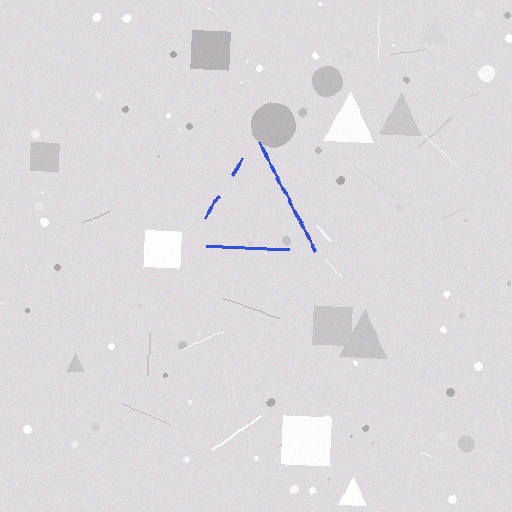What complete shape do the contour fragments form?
The contour fragments form a triangle.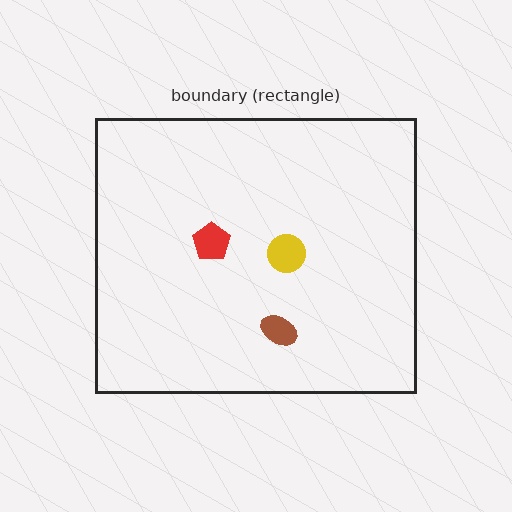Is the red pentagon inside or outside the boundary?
Inside.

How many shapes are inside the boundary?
3 inside, 0 outside.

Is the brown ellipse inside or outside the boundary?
Inside.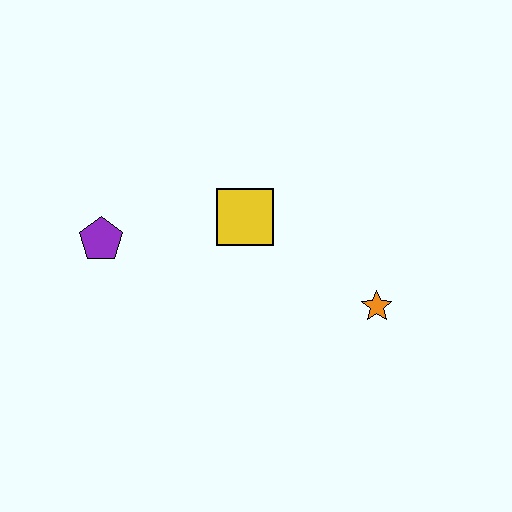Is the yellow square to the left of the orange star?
Yes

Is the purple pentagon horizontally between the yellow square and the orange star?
No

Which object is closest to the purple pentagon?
The yellow square is closest to the purple pentagon.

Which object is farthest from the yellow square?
The orange star is farthest from the yellow square.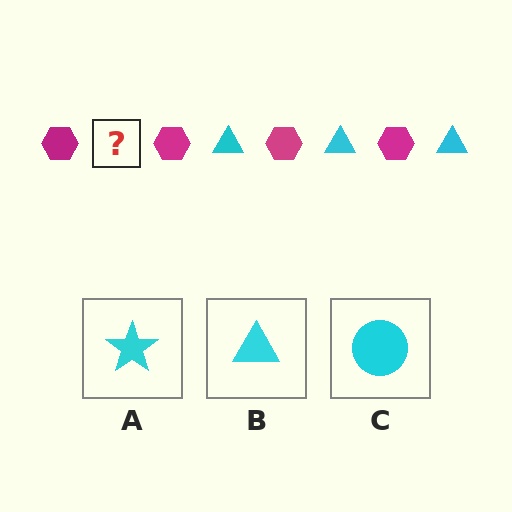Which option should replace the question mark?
Option B.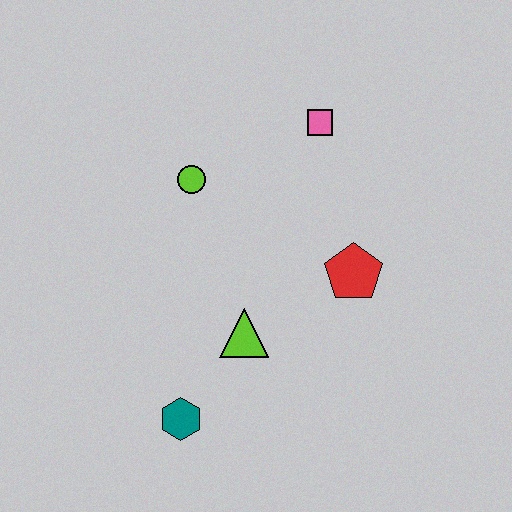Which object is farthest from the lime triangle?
The pink square is farthest from the lime triangle.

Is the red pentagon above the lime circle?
No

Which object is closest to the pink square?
The lime circle is closest to the pink square.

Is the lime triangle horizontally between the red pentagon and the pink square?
No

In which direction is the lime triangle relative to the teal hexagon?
The lime triangle is above the teal hexagon.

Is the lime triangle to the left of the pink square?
Yes